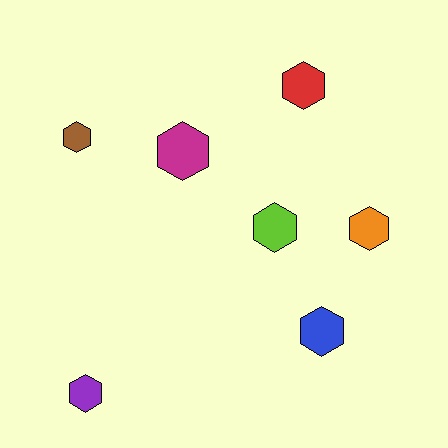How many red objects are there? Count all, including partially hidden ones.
There is 1 red object.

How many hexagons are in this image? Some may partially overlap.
There are 7 hexagons.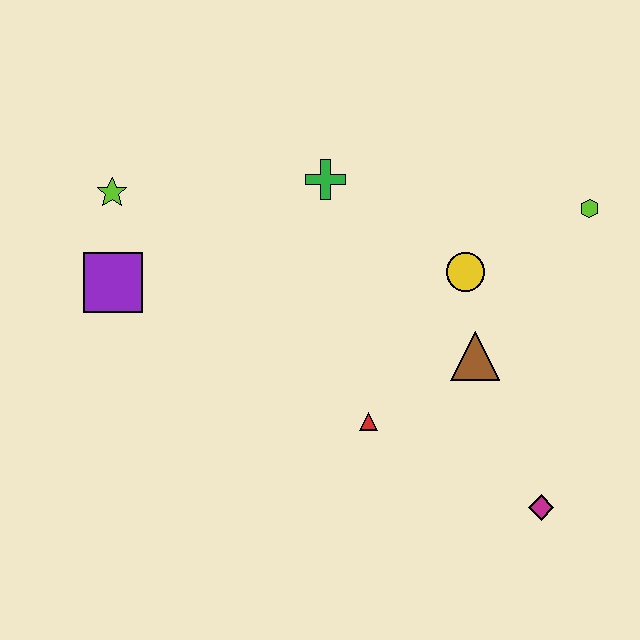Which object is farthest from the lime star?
The magenta diamond is farthest from the lime star.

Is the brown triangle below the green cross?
Yes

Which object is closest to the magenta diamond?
The brown triangle is closest to the magenta diamond.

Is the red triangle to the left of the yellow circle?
Yes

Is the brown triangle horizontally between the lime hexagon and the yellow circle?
Yes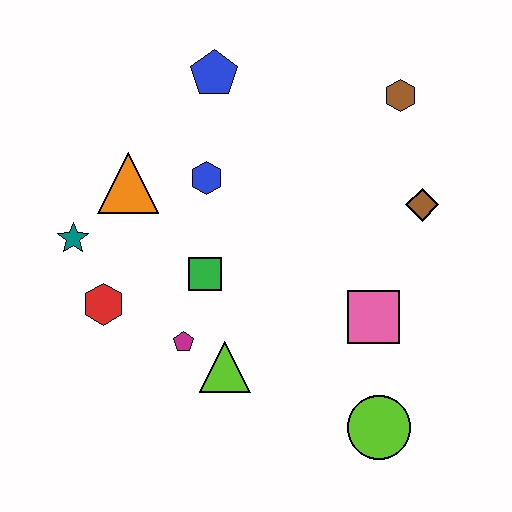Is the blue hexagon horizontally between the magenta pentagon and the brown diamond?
Yes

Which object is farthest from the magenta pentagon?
The brown hexagon is farthest from the magenta pentagon.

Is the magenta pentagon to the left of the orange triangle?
No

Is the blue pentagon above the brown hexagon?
Yes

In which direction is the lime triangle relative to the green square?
The lime triangle is below the green square.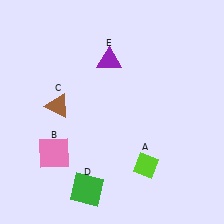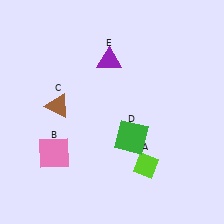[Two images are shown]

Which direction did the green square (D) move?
The green square (D) moved up.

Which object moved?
The green square (D) moved up.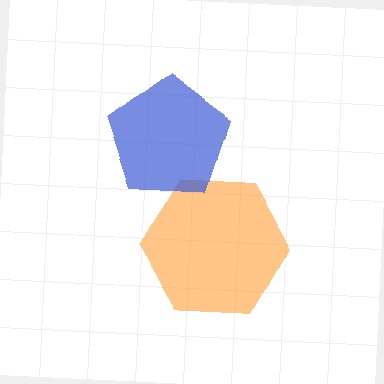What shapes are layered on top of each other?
The layered shapes are: an orange hexagon, a blue pentagon.